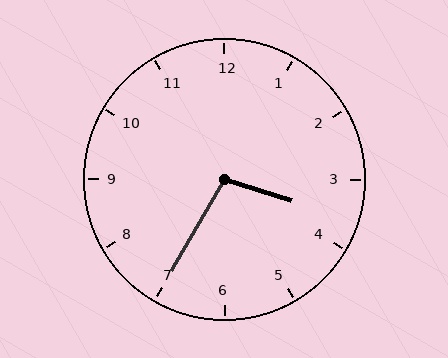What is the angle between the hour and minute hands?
Approximately 102 degrees.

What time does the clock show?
3:35.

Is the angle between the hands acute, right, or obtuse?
It is obtuse.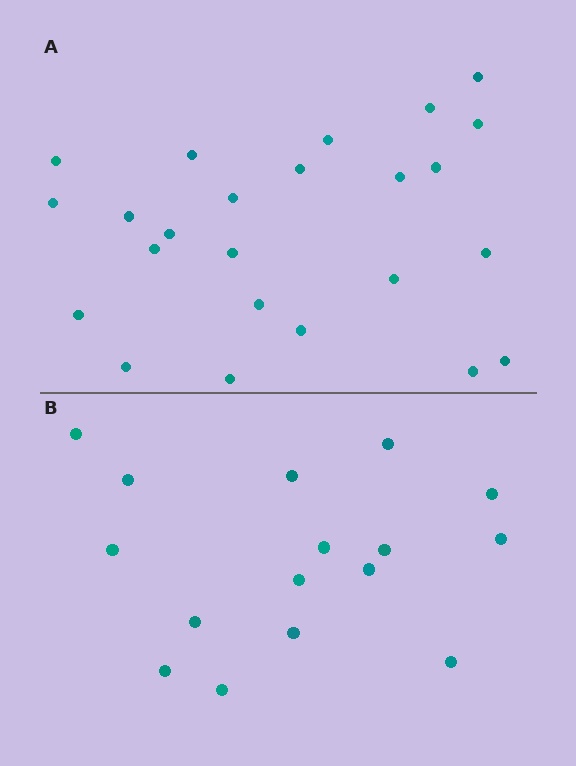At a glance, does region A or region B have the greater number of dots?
Region A (the top region) has more dots.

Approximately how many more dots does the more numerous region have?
Region A has roughly 8 or so more dots than region B.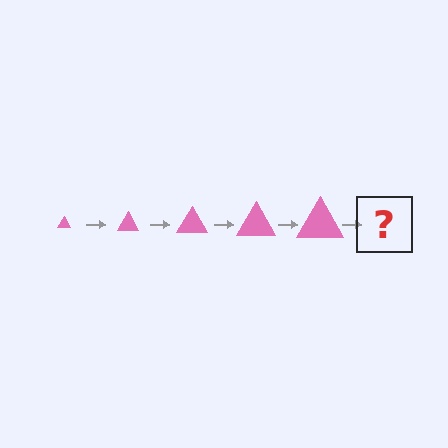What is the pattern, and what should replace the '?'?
The pattern is that the triangle gets progressively larger each step. The '?' should be a pink triangle, larger than the previous one.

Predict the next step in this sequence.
The next step is a pink triangle, larger than the previous one.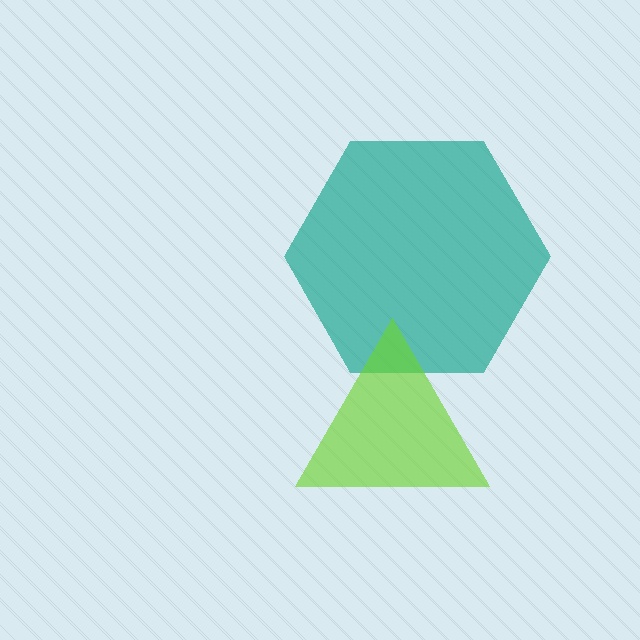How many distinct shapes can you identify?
There are 2 distinct shapes: a teal hexagon, a lime triangle.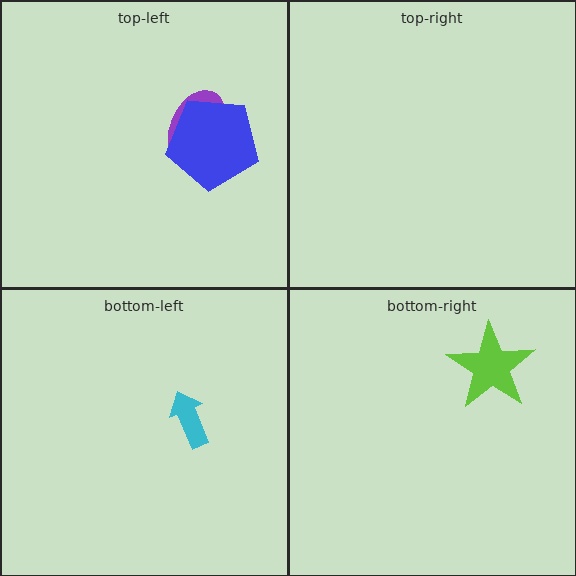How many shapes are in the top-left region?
2.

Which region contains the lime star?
The bottom-right region.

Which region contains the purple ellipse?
The top-left region.